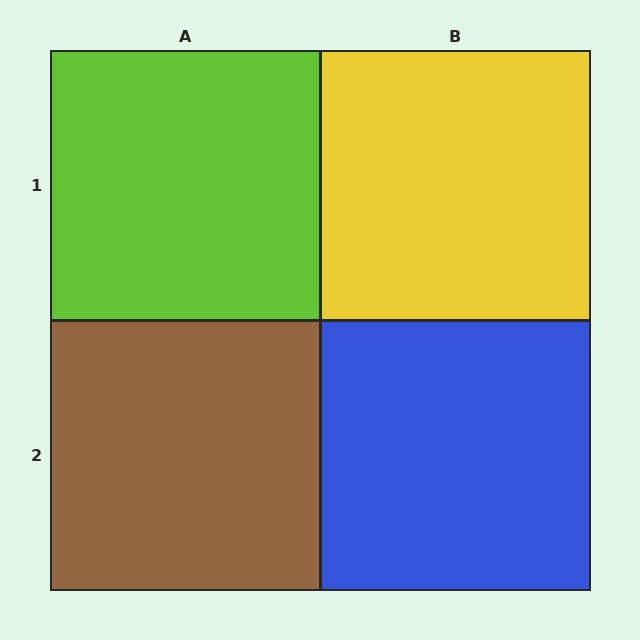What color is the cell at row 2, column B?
Blue.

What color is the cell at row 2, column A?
Brown.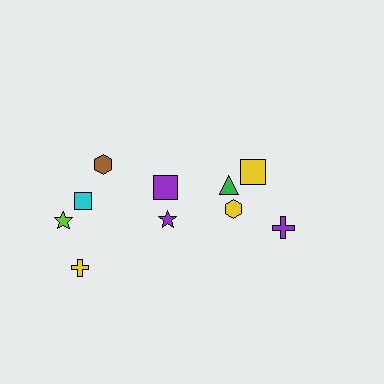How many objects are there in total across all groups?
There are 10 objects.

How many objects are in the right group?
There are 3 objects.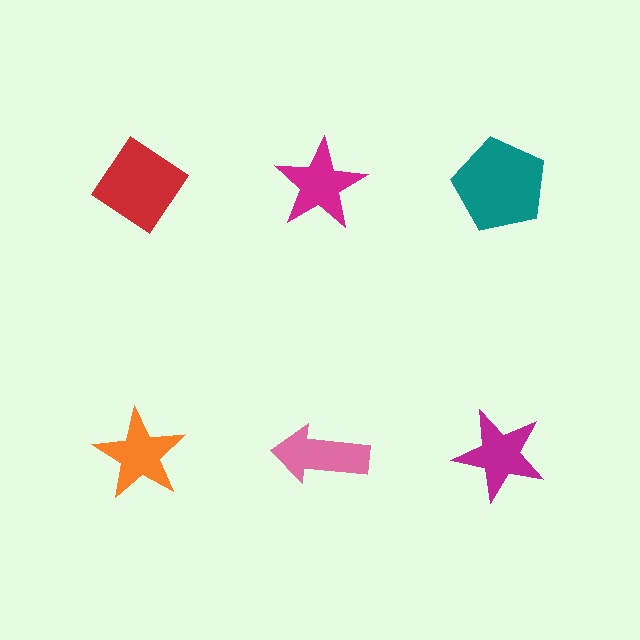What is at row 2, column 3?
A magenta star.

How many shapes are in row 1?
3 shapes.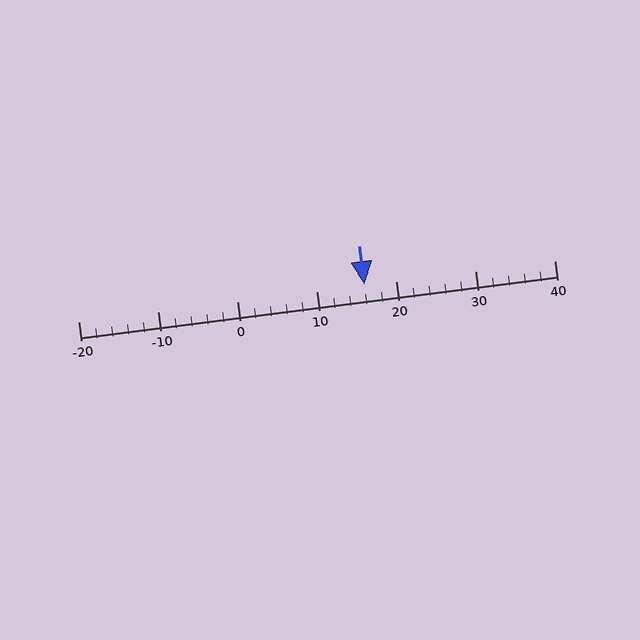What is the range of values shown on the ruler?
The ruler shows values from -20 to 40.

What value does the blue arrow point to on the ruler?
The blue arrow points to approximately 16.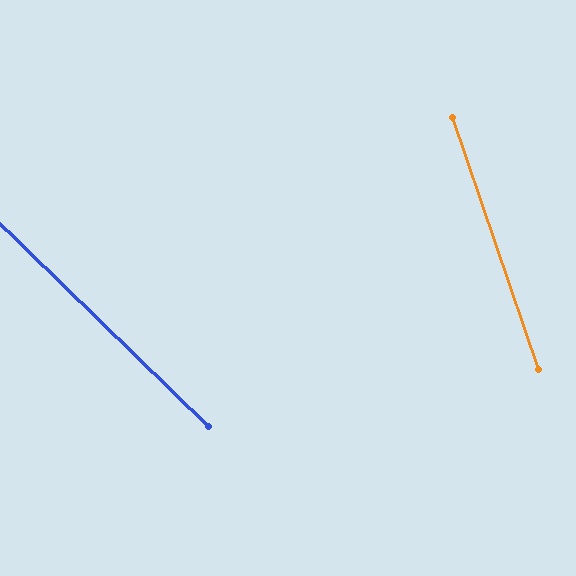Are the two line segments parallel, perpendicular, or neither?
Neither parallel nor perpendicular — they differ by about 27°.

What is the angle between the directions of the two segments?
Approximately 27 degrees.